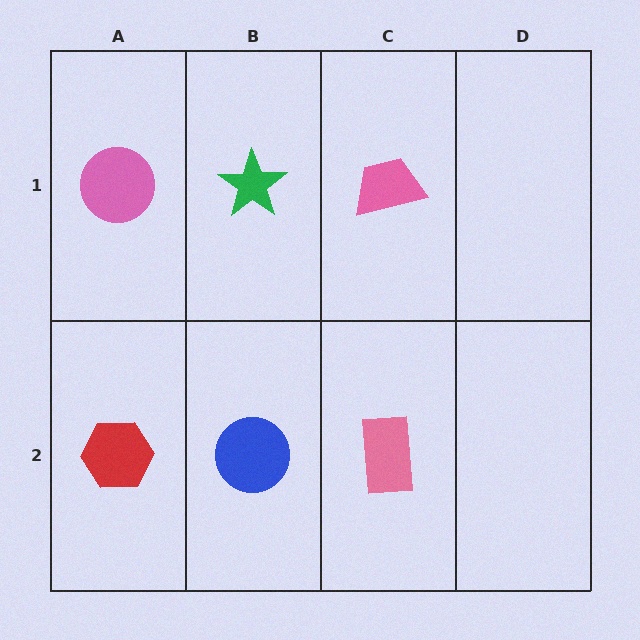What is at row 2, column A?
A red hexagon.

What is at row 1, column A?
A pink circle.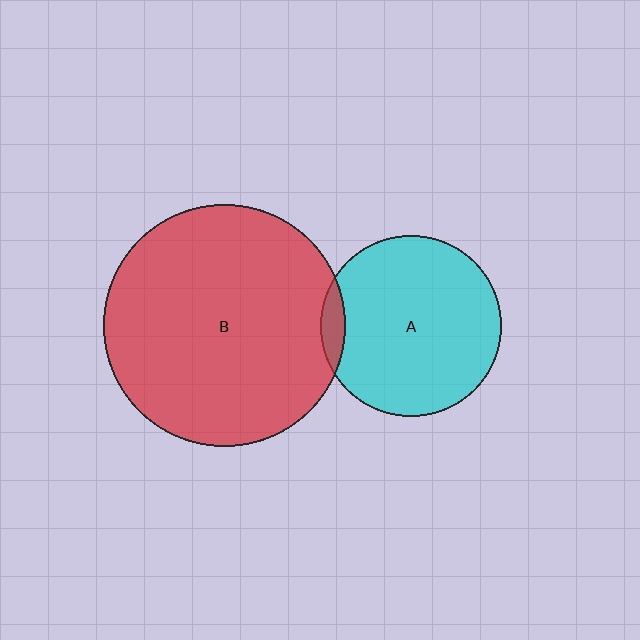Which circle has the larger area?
Circle B (red).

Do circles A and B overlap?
Yes.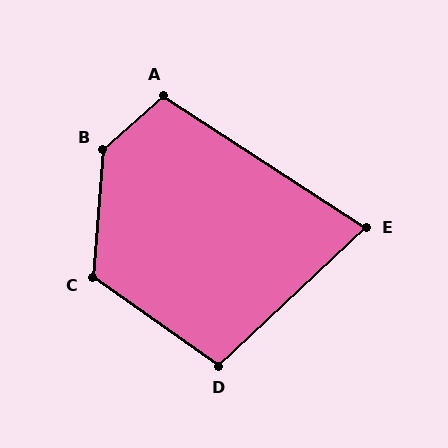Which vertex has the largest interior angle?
B, at approximately 137 degrees.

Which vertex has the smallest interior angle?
E, at approximately 76 degrees.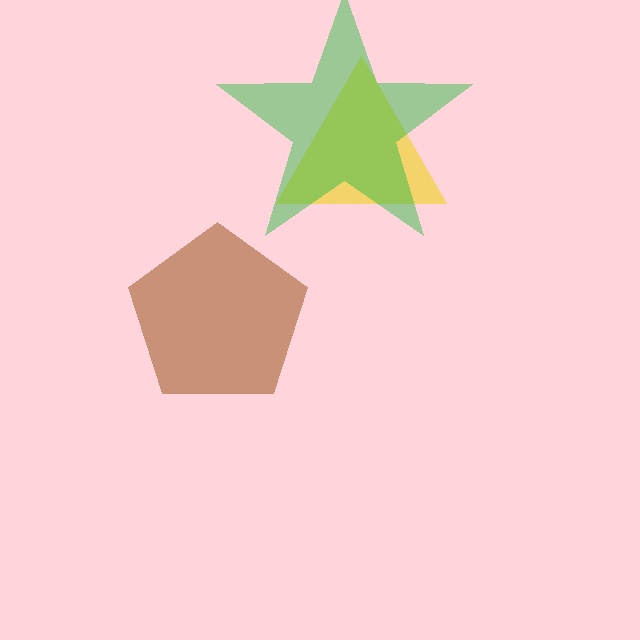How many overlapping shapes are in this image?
There are 3 overlapping shapes in the image.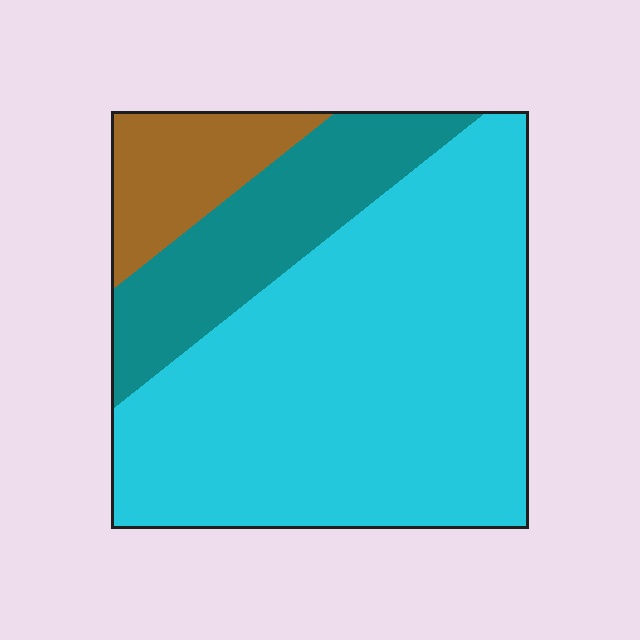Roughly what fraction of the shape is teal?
Teal covers around 20% of the shape.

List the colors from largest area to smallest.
From largest to smallest: cyan, teal, brown.